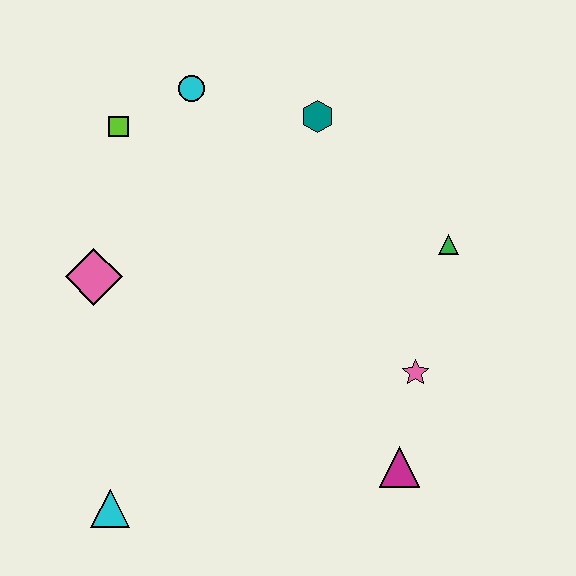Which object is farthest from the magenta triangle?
The lime square is farthest from the magenta triangle.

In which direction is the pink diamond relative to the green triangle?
The pink diamond is to the left of the green triangle.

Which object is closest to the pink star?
The magenta triangle is closest to the pink star.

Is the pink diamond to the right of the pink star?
No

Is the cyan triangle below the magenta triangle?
Yes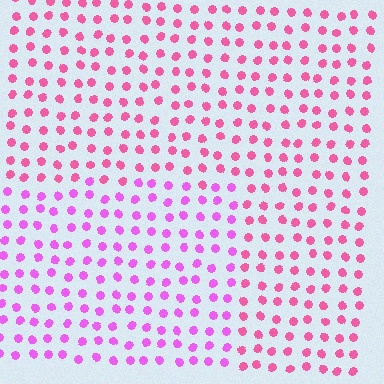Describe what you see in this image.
The image is filled with small pink elements in a uniform arrangement. A rectangle-shaped region is visible where the elements are tinted to a slightly different hue, forming a subtle color boundary.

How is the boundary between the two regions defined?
The boundary is defined purely by a slight shift in hue (about 32 degrees). Spacing, size, and orientation are identical on both sides.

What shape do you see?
I see a rectangle.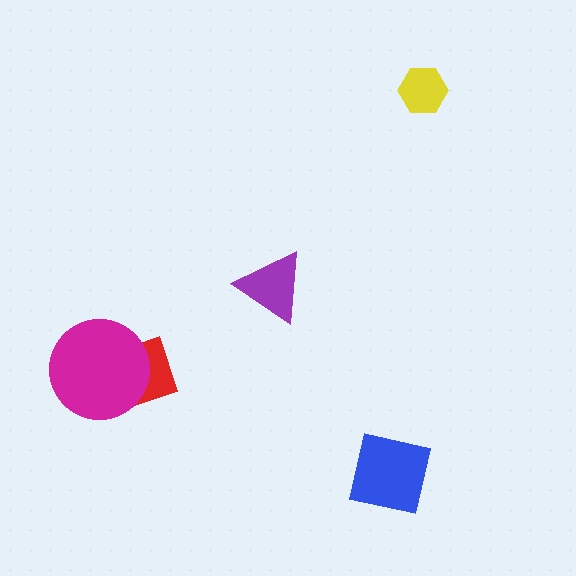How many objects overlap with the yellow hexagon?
0 objects overlap with the yellow hexagon.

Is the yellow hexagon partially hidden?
No, no other shape covers it.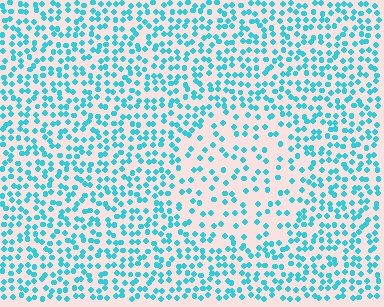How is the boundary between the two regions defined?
The boundary is defined by a change in element density (approximately 1.9x ratio). All elements are the same color, size, and shape.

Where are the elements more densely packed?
The elements are more densely packed outside the circle boundary.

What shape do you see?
I see a circle.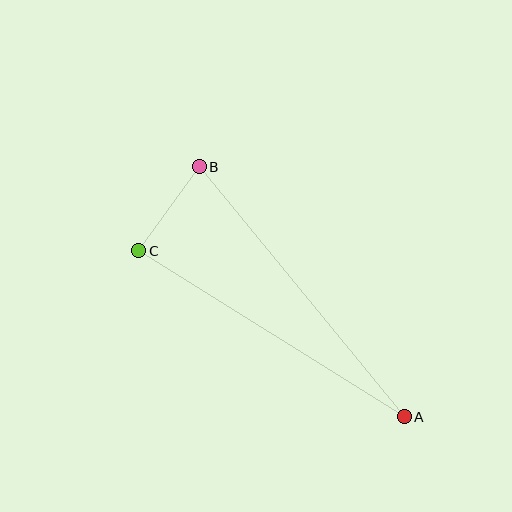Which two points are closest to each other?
Points B and C are closest to each other.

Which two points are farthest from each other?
Points A and B are farthest from each other.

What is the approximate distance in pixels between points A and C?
The distance between A and C is approximately 313 pixels.